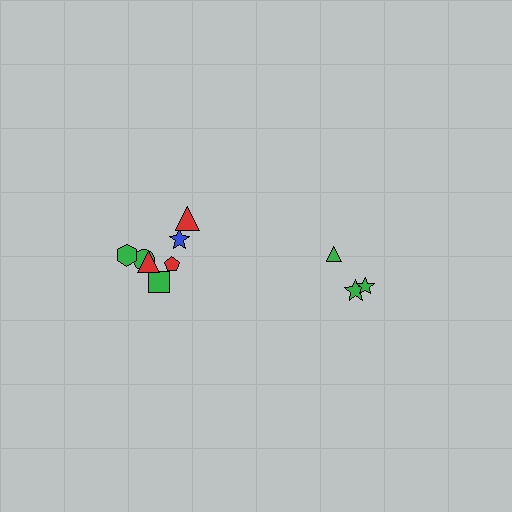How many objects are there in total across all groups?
There are 10 objects.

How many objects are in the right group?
There are 3 objects.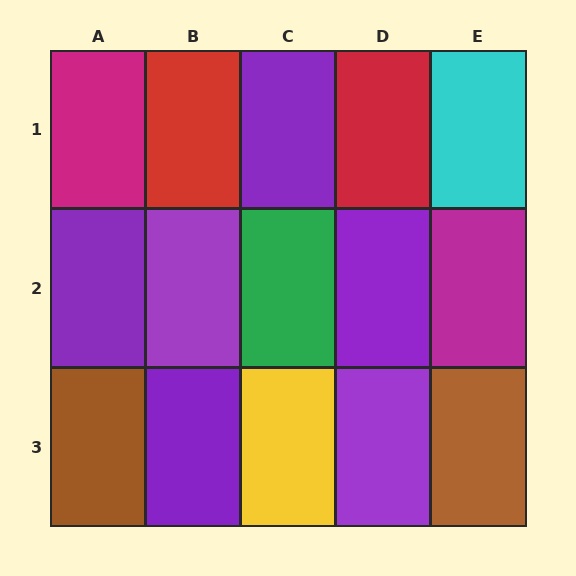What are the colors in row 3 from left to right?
Brown, purple, yellow, purple, brown.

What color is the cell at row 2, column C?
Green.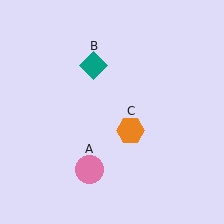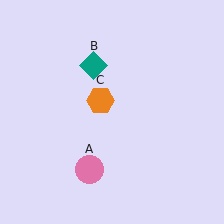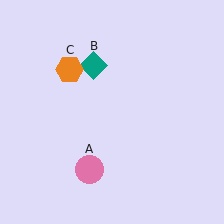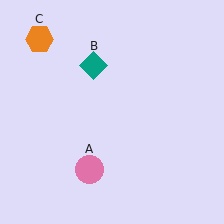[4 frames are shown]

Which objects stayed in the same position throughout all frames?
Pink circle (object A) and teal diamond (object B) remained stationary.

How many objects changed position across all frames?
1 object changed position: orange hexagon (object C).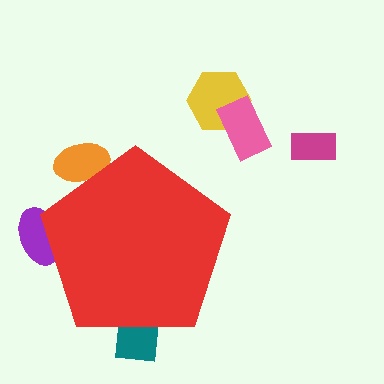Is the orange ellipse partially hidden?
Yes, the orange ellipse is partially hidden behind the red pentagon.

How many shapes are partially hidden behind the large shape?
3 shapes are partially hidden.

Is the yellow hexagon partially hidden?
No, the yellow hexagon is fully visible.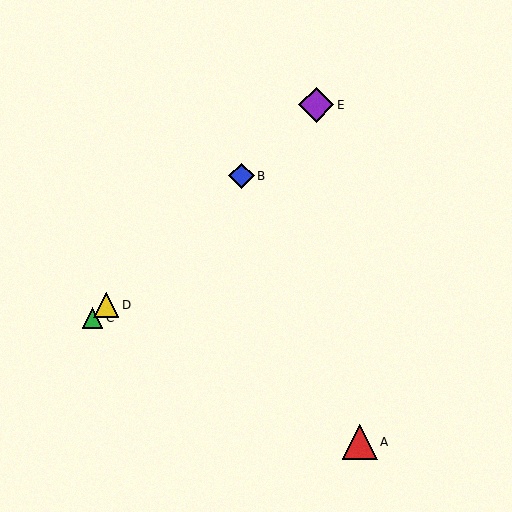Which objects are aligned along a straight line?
Objects B, C, D, E are aligned along a straight line.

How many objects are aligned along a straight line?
4 objects (B, C, D, E) are aligned along a straight line.